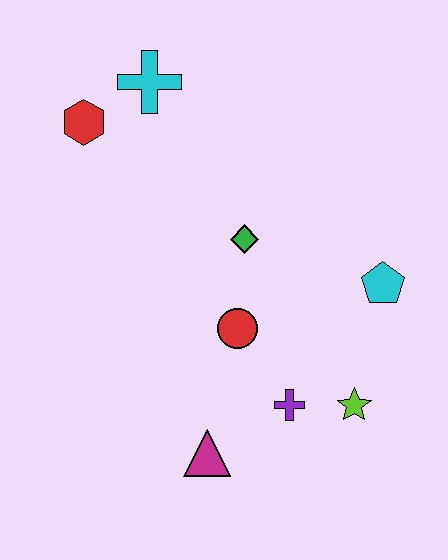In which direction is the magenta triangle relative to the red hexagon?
The magenta triangle is below the red hexagon.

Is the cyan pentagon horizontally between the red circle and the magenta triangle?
No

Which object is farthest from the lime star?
The red hexagon is farthest from the lime star.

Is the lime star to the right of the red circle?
Yes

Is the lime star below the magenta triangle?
No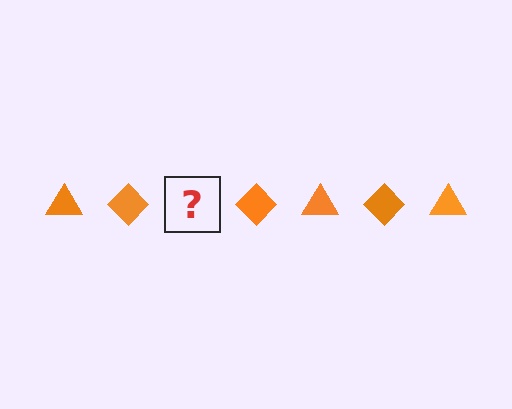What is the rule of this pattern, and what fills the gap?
The rule is that the pattern cycles through triangle, diamond shapes in orange. The gap should be filled with an orange triangle.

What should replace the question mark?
The question mark should be replaced with an orange triangle.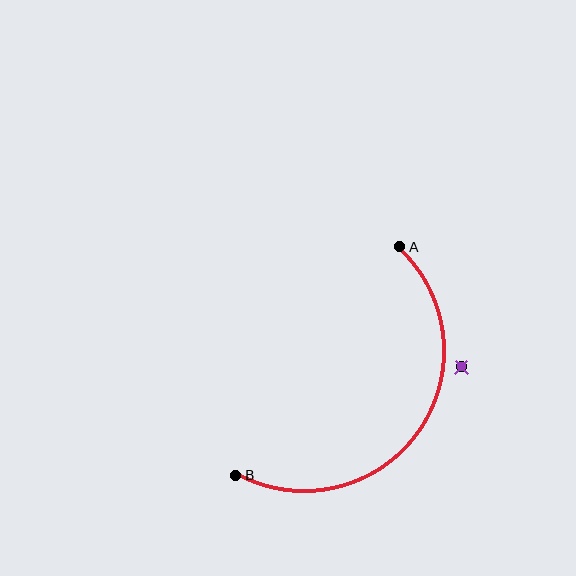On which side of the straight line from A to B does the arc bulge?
The arc bulges below and to the right of the straight line connecting A and B.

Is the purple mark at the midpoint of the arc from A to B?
No — the purple mark does not lie on the arc at all. It sits slightly outside the curve.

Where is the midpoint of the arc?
The arc midpoint is the point on the curve farthest from the straight line joining A and B. It sits below and to the right of that line.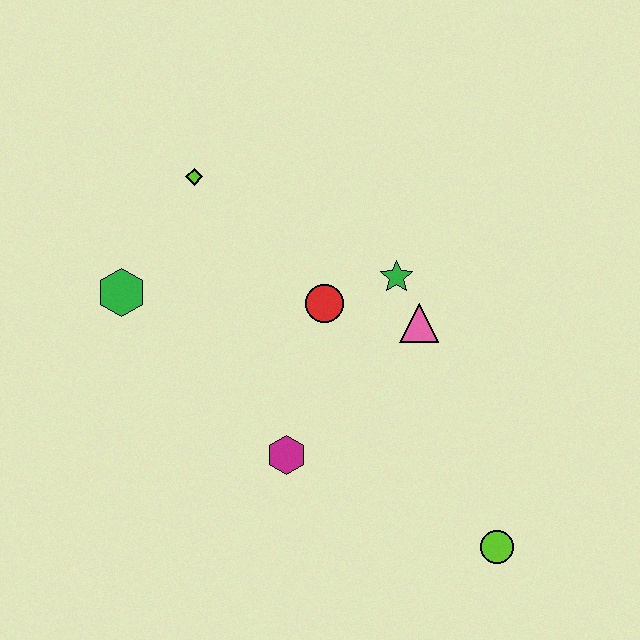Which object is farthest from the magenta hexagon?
The lime diamond is farthest from the magenta hexagon.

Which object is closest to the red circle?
The green star is closest to the red circle.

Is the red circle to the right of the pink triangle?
No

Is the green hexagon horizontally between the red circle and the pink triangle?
No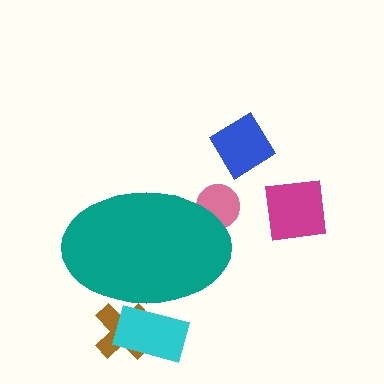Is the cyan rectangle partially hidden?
Yes, the cyan rectangle is partially hidden behind the teal ellipse.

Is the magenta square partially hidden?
No, the magenta square is fully visible.